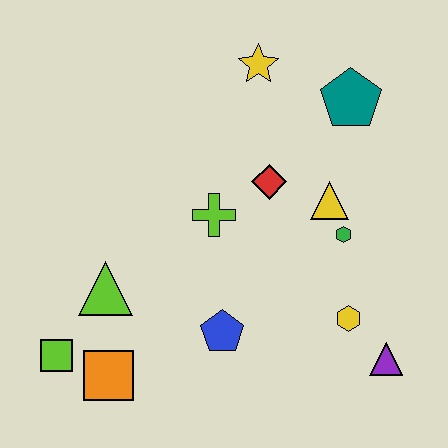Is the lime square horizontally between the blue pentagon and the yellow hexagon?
No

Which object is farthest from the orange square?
The teal pentagon is farthest from the orange square.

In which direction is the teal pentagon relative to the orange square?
The teal pentagon is above the orange square.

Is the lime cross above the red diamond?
No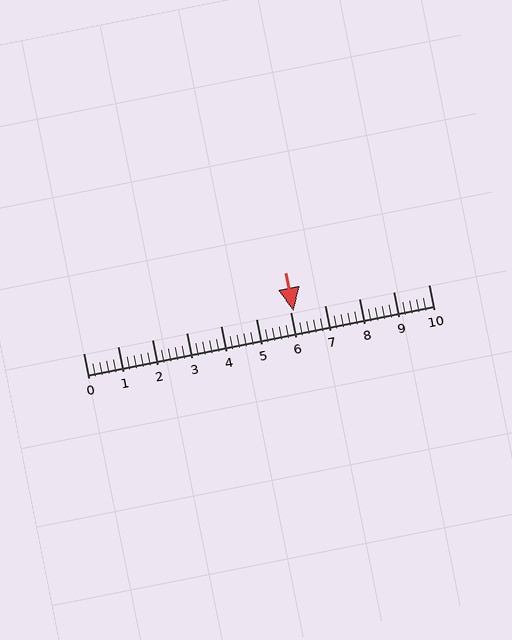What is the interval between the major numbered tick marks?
The major tick marks are spaced 1 units apart.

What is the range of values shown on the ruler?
The ruler shows values from 0 to 10.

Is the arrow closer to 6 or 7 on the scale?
The arrow is closer to 6.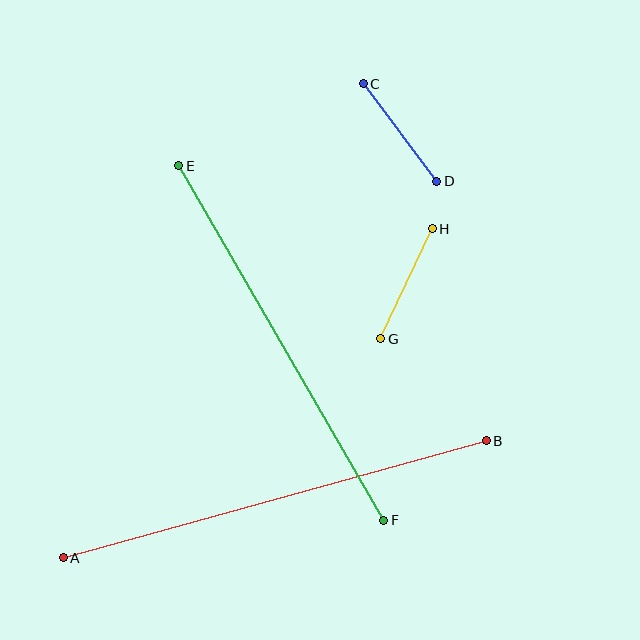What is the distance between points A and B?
The distance is approximately 439 pixels.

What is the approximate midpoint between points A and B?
The midpoint is at approximately (275, 499) pixels.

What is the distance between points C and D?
The distance is approximately 122 pixels.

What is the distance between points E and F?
The distance is approximately 409 pixels.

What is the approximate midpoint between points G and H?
The midpoint is at approximately (407, 284) pixels.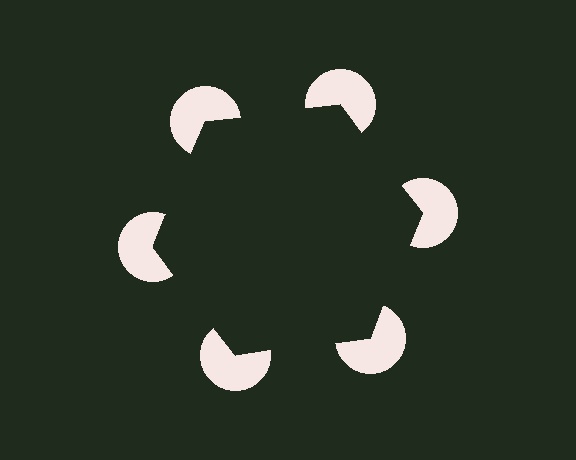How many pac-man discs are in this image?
There are 6 — one at each vertex of the illusory hexagon.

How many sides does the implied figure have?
6 sides.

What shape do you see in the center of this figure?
An illusory hexagon — its edges are inferred from the aligned wedge cuts in the pac-man discs, not physically drawn.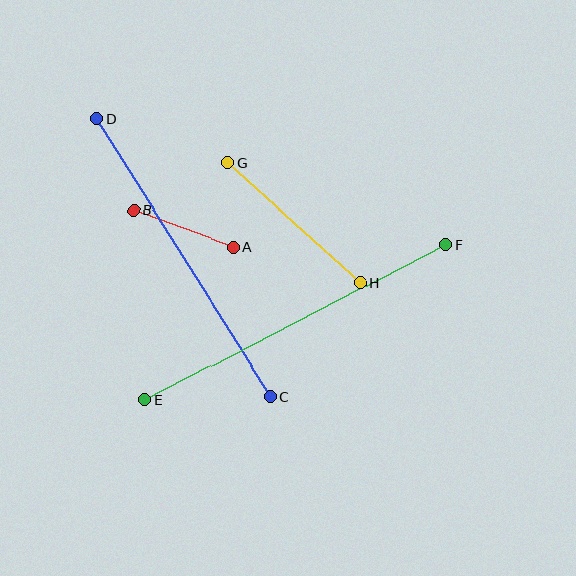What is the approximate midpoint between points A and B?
The midpoint is at approximately (184, 229) pixels.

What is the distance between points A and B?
The distance is approximately 106 pixels.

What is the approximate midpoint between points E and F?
The midpoint is at approximately (295, 322) pixels.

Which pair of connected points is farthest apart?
Points E and F are farthest apart.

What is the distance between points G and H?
The distance is approximately 179 pixels.